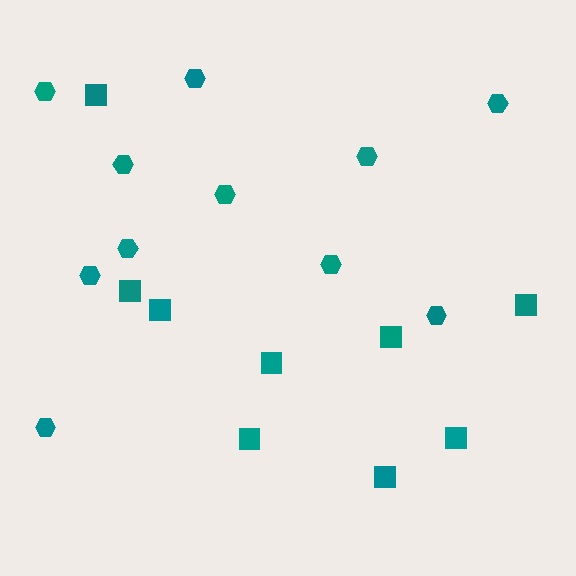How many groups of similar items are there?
There are 2 groups: one group of hexagons (11) and one group of squares (9).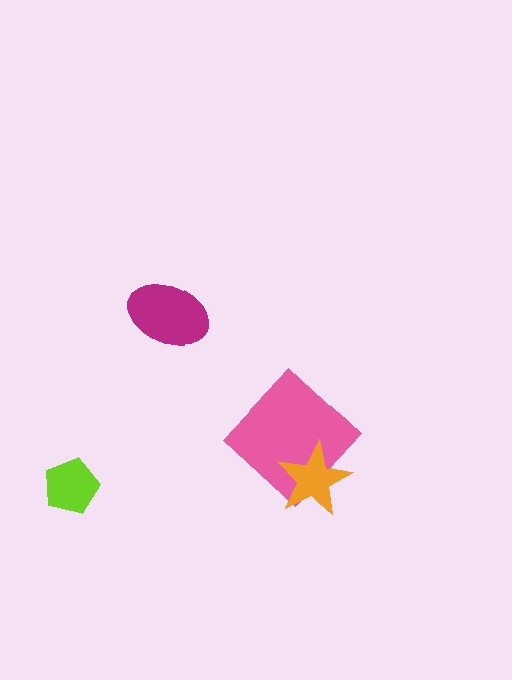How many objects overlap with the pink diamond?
1 object overlaps with the pink diamond.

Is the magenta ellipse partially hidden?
No, no other shape covers it.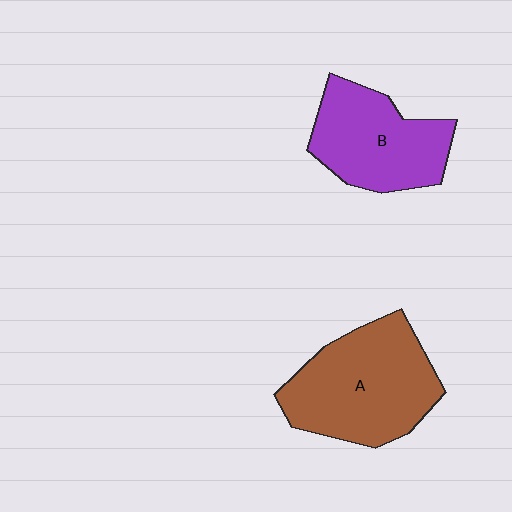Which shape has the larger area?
Shape A (brown).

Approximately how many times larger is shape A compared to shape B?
Approximately 1.3 times.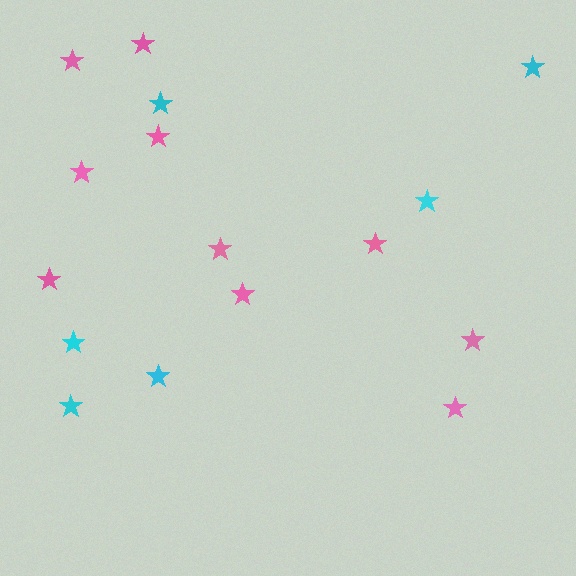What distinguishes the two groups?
There are 2 groups: one group of cyan stars (6) and one group of pink stars (10).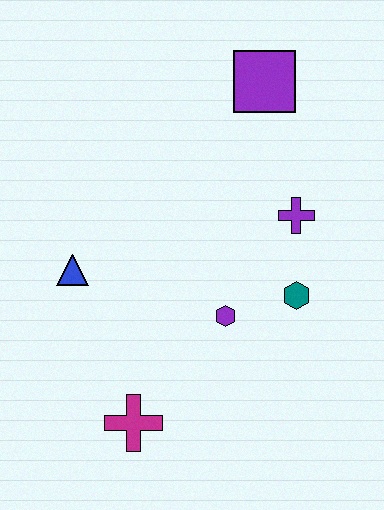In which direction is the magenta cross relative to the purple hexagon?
The magenta cross is below the purple hexagon.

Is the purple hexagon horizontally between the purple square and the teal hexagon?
No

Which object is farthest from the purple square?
The magenta cross is farthest from the purple square.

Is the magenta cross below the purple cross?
Yes